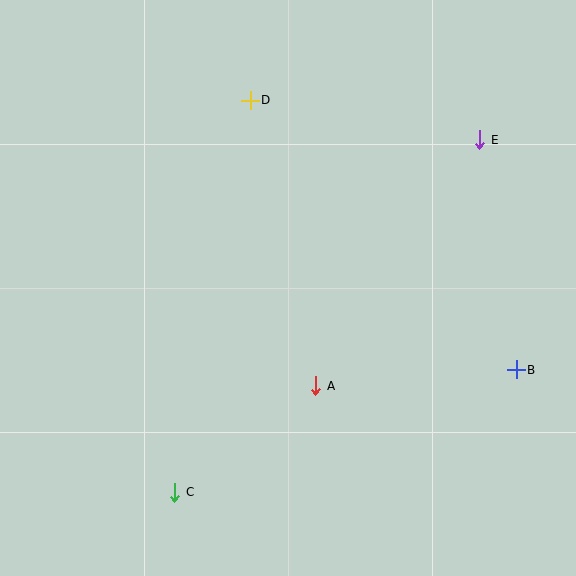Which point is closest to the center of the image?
Point A at (316, 386) is closest to the center.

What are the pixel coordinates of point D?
Point D is at (250, 100).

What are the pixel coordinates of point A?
Point A is at (316, 386).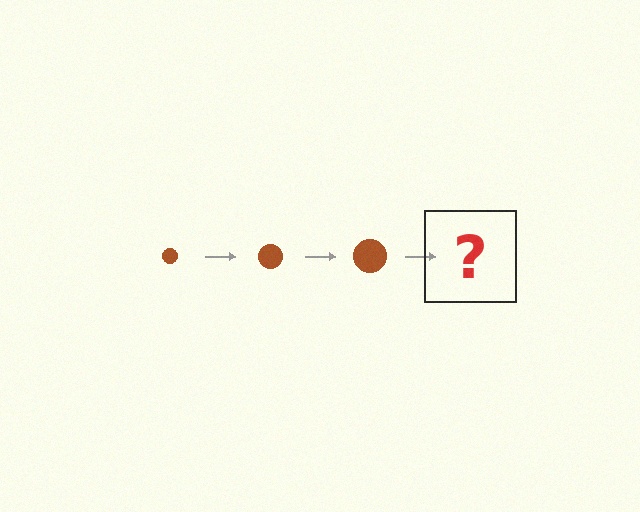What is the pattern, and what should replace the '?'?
The pattern is that the circle gets progressively larger each step. The '?' should be a brown circle, larger than the previous one.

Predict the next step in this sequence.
The next step is a brown circle, larger than the previous one.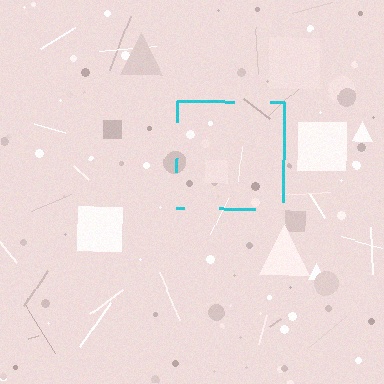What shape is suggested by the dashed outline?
The dashed outline suggests a square.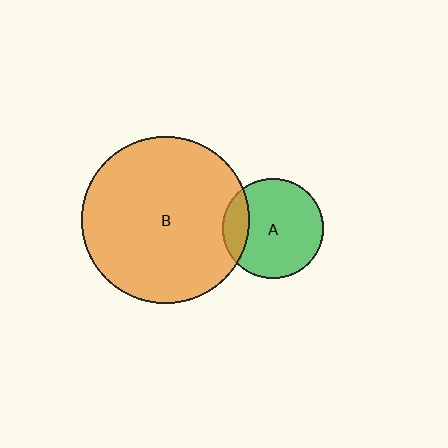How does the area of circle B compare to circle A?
Approximately 2.8 times.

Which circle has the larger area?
Circle B (orange).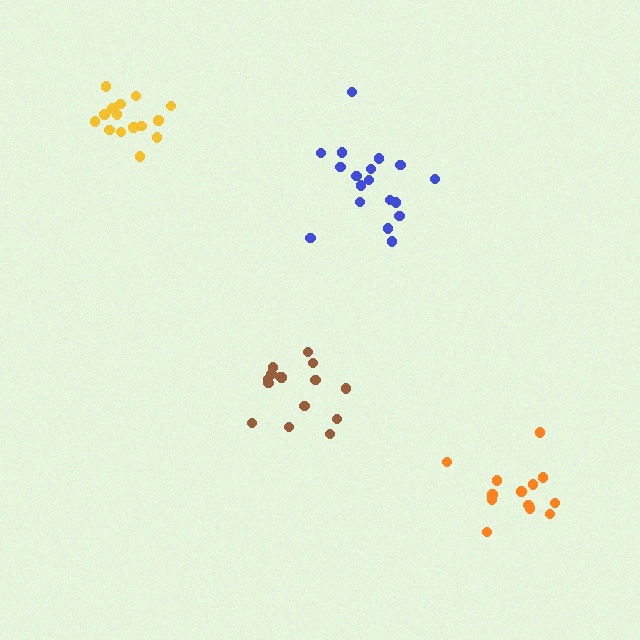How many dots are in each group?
Group 1: 15 dots, Group 2: 16 dots, Group 3: 13 dots, Group 4: 18 dots (62 total).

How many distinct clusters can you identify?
There are 4 distinct clusters.